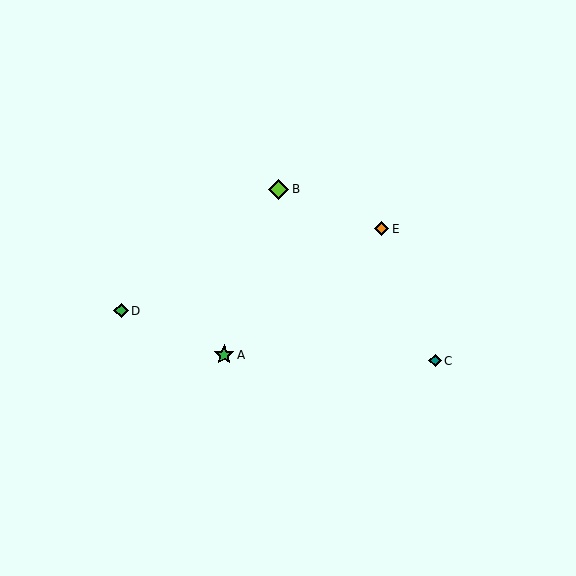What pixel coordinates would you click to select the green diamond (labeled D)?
Click at (121, 311) to select the green diamond D.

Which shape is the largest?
The lime diamond (labeled B) is the largest.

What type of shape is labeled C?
Shape C is a teal diamond.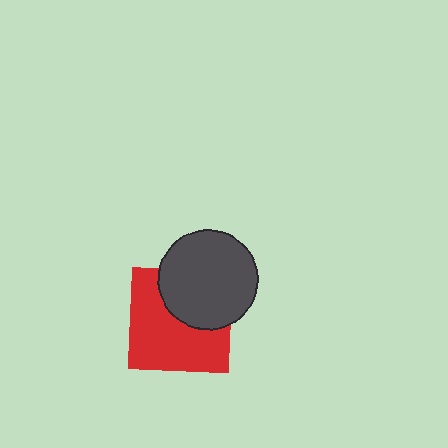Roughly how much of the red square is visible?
About half of it is visible (roughly 63%).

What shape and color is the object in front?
The object in front is a dark gray circle.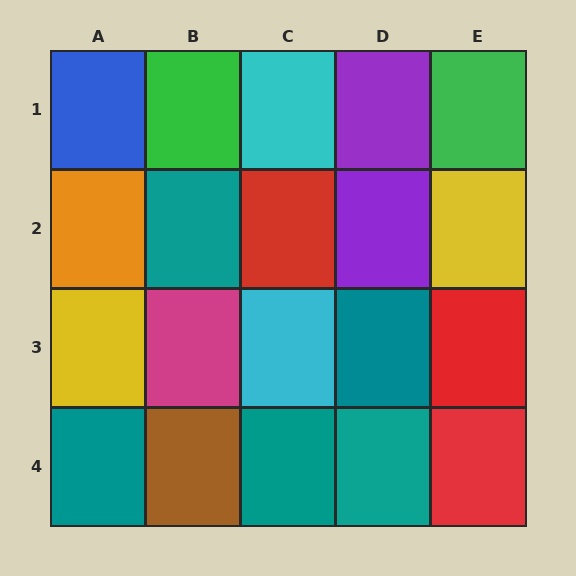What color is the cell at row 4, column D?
Teal.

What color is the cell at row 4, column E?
Red.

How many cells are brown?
1 cell is brown.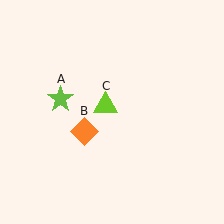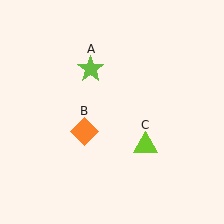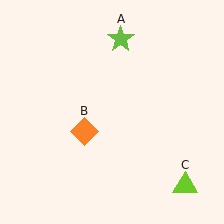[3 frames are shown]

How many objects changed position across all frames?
2 objects changed position: lime star (object A), lime triangle (object C).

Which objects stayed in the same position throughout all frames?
Orange diamond (object B) remained stationary.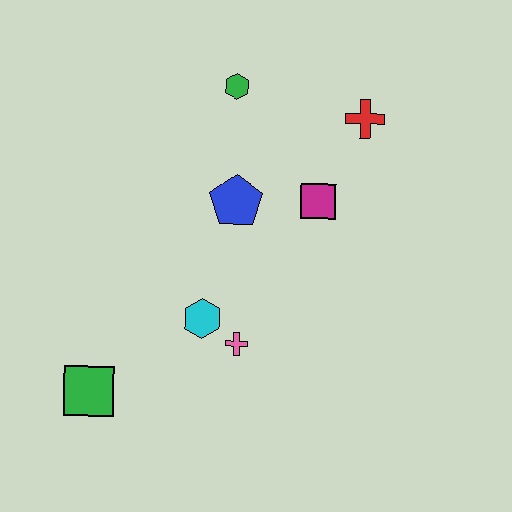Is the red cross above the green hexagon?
No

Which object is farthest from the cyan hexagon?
The red cross is farthest from the cyan hexagon.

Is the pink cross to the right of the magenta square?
No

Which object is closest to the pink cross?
The cyan hexagon is closest to the pink cross.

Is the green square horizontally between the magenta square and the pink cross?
No